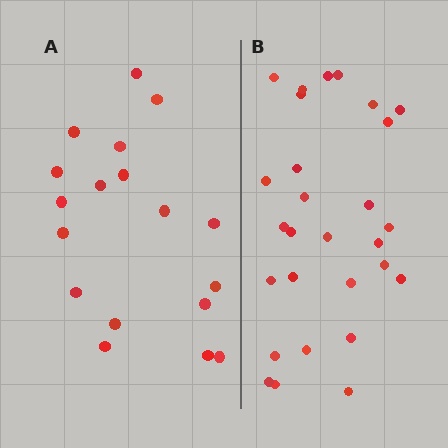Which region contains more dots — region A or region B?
Region B (the right region) has more dots.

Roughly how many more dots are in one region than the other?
Region B has roughly 10 or so more dots than region A.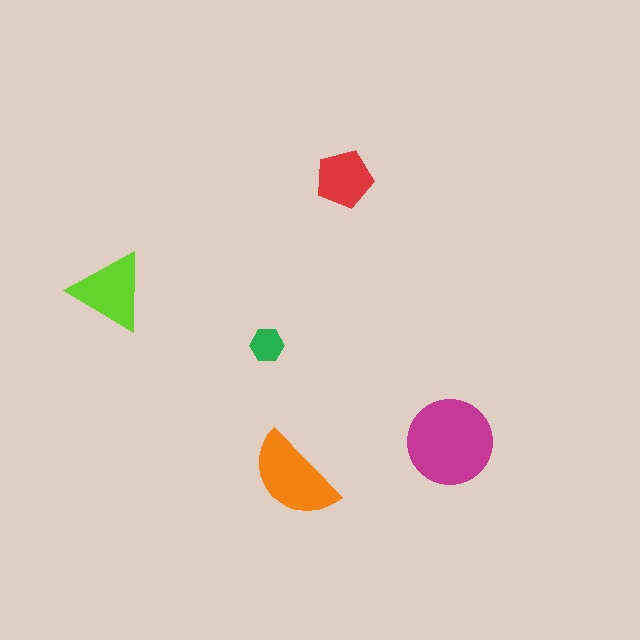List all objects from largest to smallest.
The magenta circle, the orange semicircle, the lime triangle, the red pentagon, the green hexagon.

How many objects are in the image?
There are 5 objects in the image.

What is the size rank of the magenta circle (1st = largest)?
1st.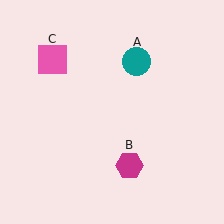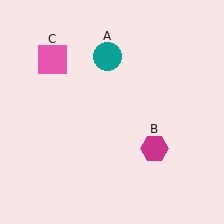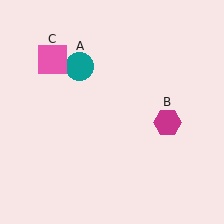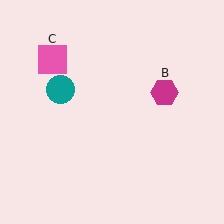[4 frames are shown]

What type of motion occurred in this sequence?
The teal circle (object A), magenta hexagon (object B) rotated counterclockwise around the center of the scene.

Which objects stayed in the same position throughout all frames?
Pink square (object C) remained stationary.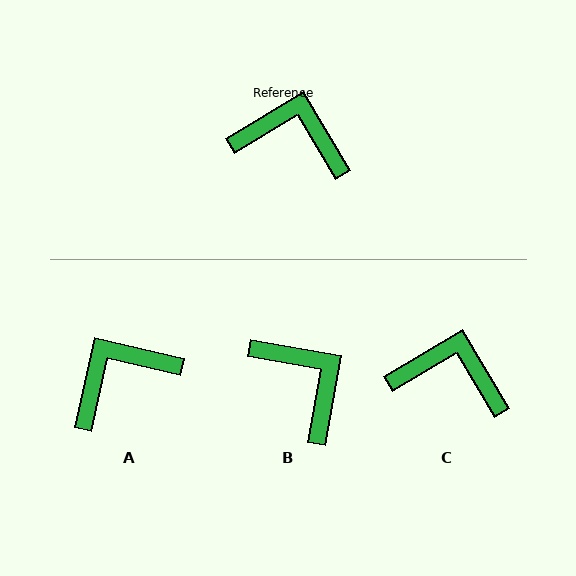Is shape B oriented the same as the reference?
No, it is off by about 41 degrees.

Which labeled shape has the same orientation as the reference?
C.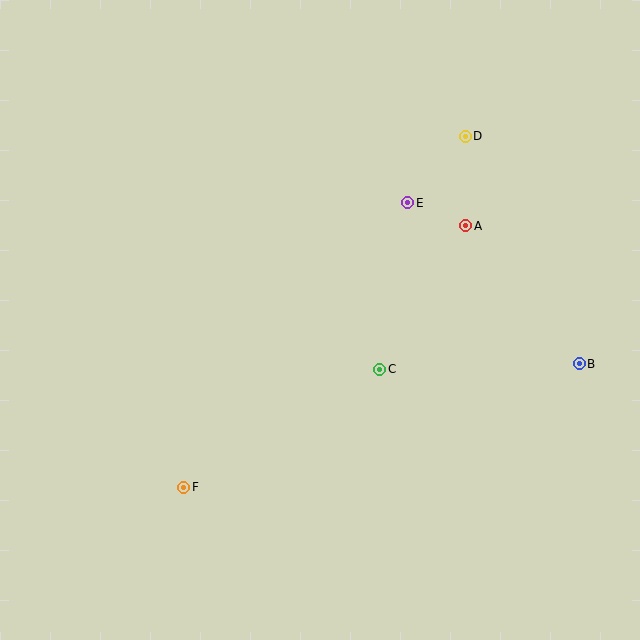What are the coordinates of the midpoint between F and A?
The midpoint between F and A is at (325, 357).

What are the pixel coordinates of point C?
Point C is at (380, 369).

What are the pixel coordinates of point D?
Point D is at (465, 136).